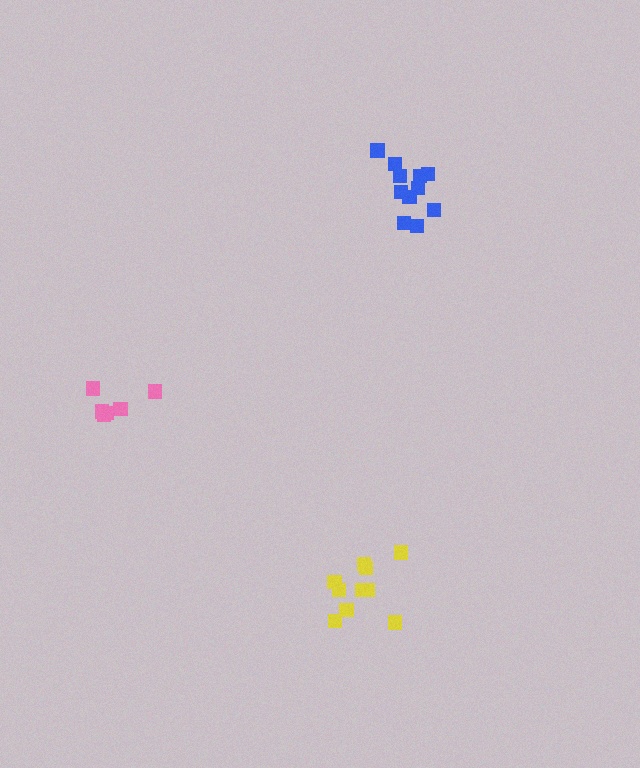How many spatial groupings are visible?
There are 3 spatial groupings.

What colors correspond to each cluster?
The clusters are colored: blue, pink, yellow.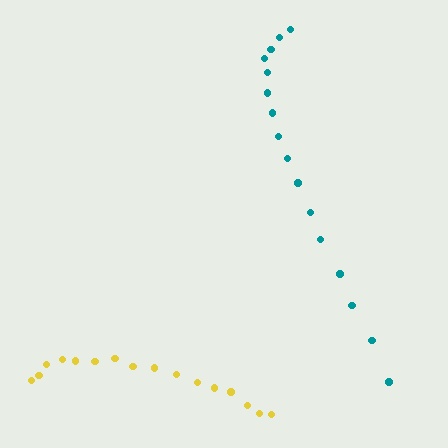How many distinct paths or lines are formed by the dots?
There are 2 distinct paths.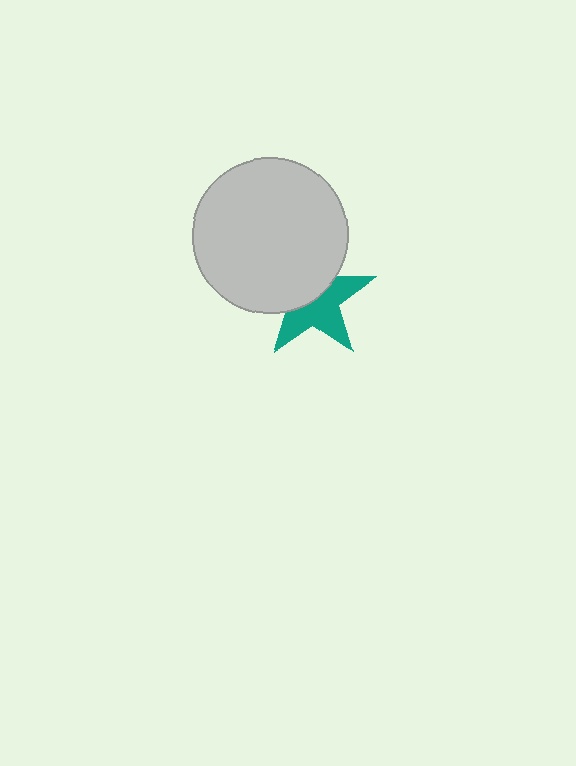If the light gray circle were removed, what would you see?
You would see the complete teal star.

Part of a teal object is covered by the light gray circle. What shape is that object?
It is a star.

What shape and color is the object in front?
The object in front is a light gray circle.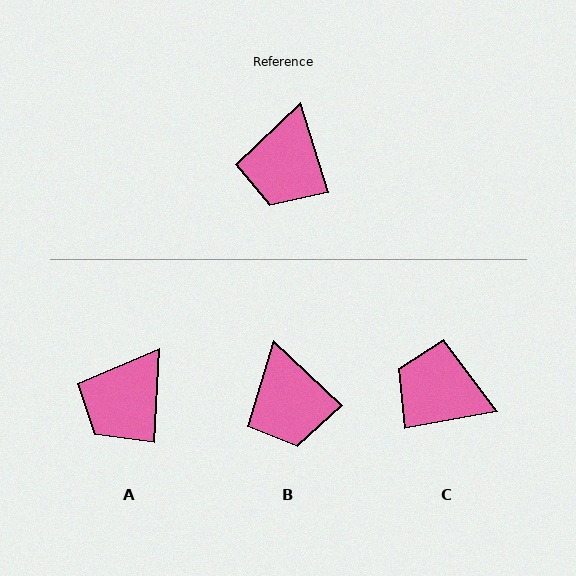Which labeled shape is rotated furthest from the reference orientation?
C, about 97 degrees away.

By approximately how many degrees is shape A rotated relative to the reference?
Approximately 21 degrees clockwise.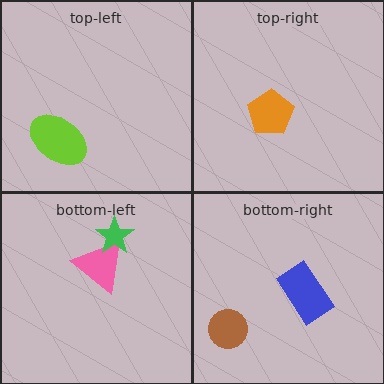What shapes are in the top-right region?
The orange pentagon.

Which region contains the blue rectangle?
The bottom-right region.